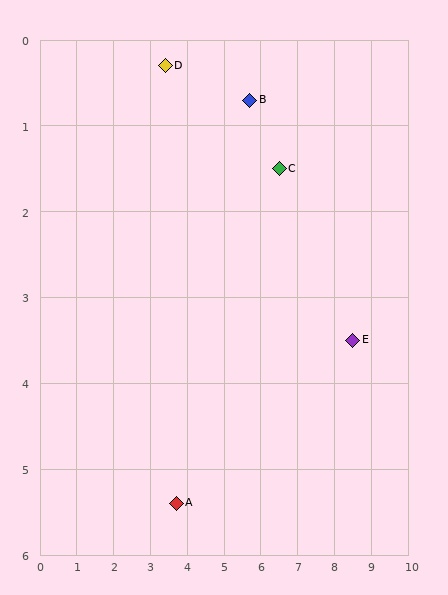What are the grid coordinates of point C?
Point C is at approximately (6.5, 1.5).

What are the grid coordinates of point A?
Point A is at approximately (3.7, 5.4).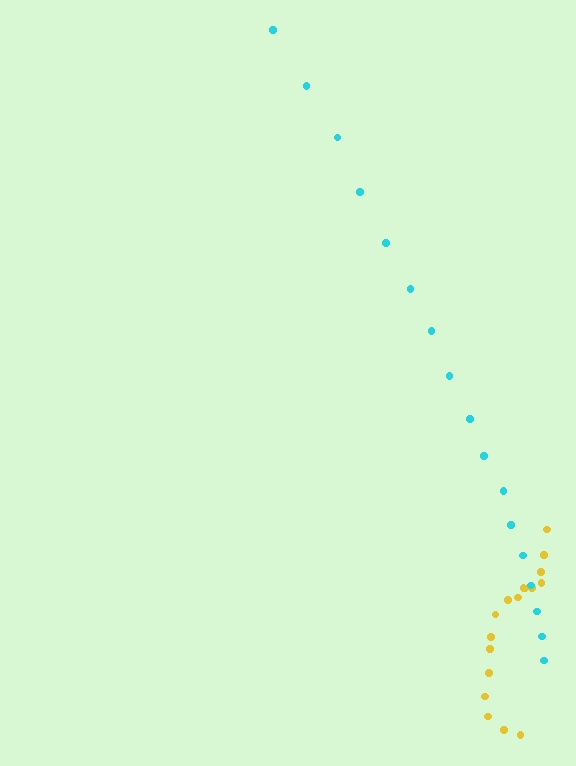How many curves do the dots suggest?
There are 2 distinct paths.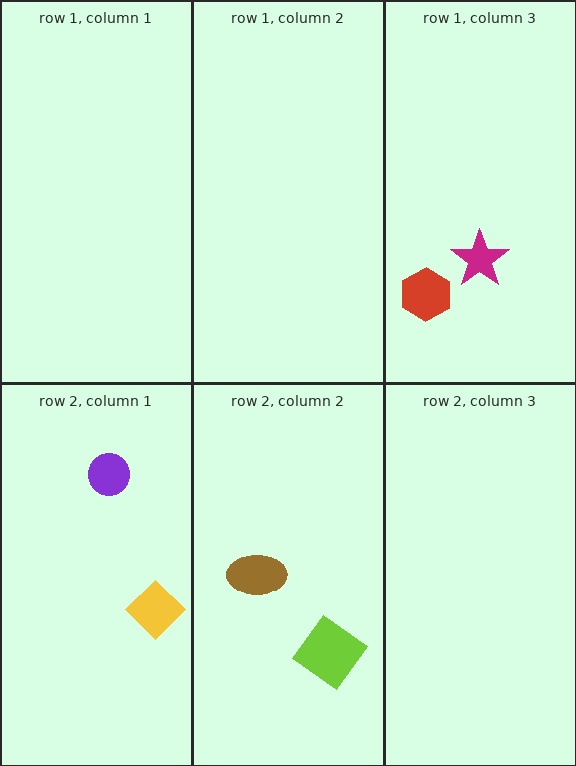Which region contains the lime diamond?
The row 2, column 2 region.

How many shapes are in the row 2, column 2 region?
2.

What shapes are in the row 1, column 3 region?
The magenta star, the red hexagon.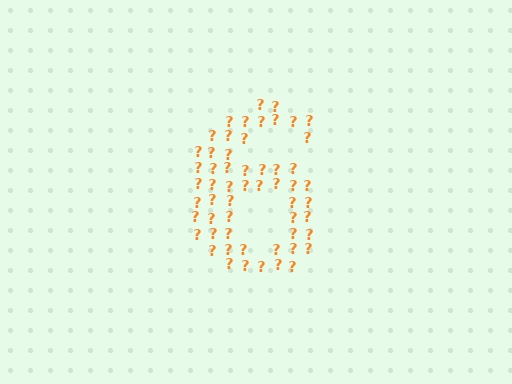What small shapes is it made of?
It is made of small question marks.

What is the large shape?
The large shape is the digit 6.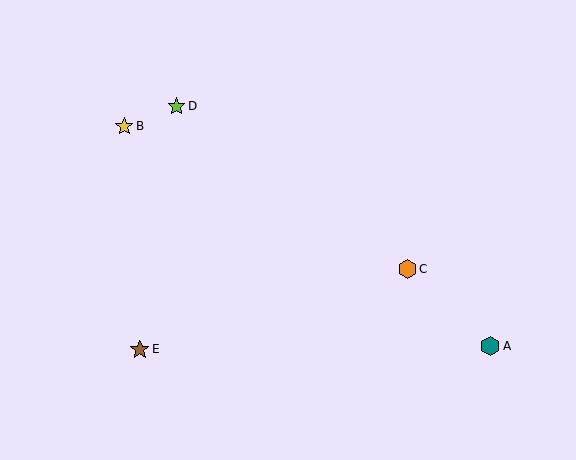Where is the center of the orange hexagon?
The center of the orange hexagon is at (407, 269).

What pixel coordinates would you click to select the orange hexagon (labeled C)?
Click at (407, 269) to select the orange hexagon C.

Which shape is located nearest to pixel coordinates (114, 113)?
The yellow star (labeled B) at (124, 126) is nearest to that location.